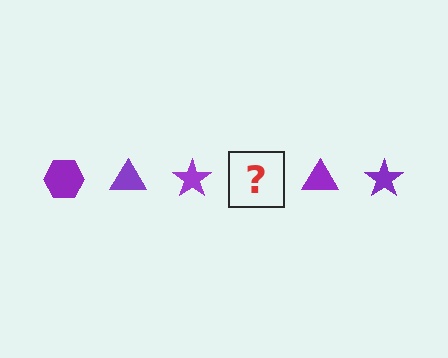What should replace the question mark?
The question mark should be replaced with a purple hexagon.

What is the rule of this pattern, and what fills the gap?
The rule is that the pattern cycles through hexagon, triangle, star shapes in purple. The gap should be filled with a purple hexagon.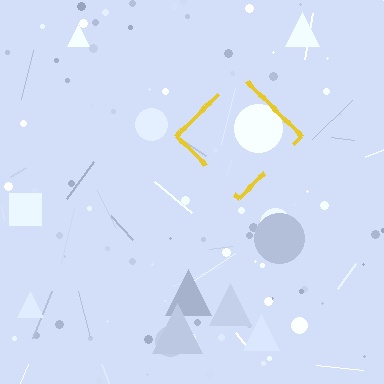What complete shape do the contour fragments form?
The contour fragments form a diamond.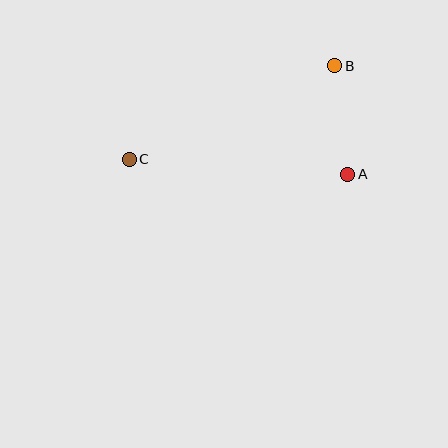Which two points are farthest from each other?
Points B and C are farthest from each other.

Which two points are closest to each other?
Points A and B are closest to each other.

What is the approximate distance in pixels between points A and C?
The distance between A and C is approximately 219 pixels.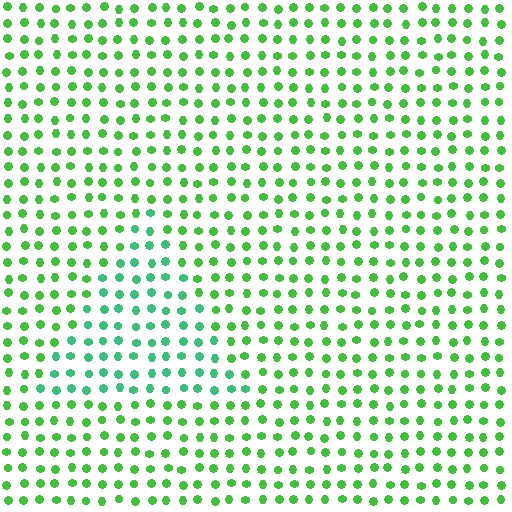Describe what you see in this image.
The image is filled with small green elements in a uniform arrangement. A triangle-shaped region is visible where the elements are tinted to a slightly different hue, forming a subtle color boundary.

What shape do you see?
I see a triangle.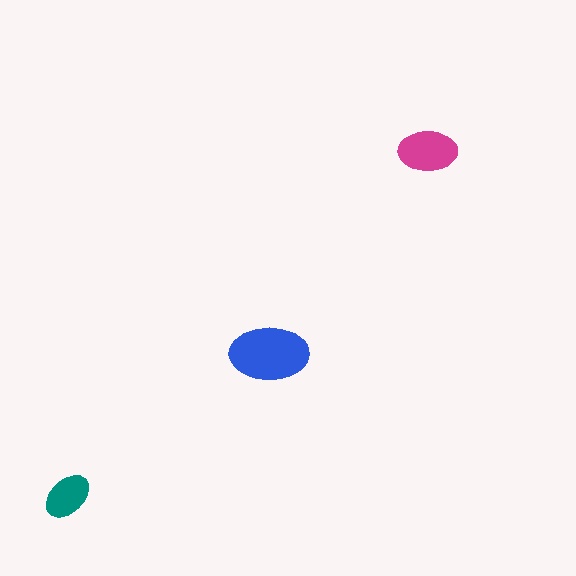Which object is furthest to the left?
The teal ellipse is leftmost.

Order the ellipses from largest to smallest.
the blue one, the magenta one, the teal one.